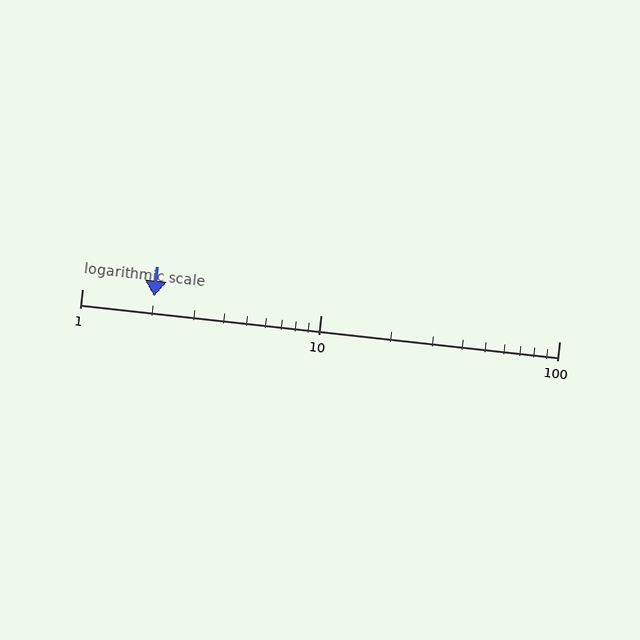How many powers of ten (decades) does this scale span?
The scale spans 2 decades, from 1 to 100.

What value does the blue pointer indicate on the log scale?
The pointer indicates approximately 2.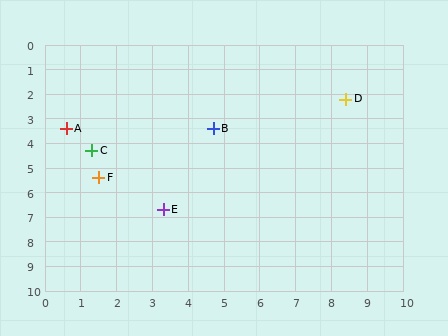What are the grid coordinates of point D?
Point D is at approximately (8.4, 2.2).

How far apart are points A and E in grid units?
Points A and E are about 4.3 grid units apart.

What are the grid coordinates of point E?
Point E is at approximately (3.3, 6.7).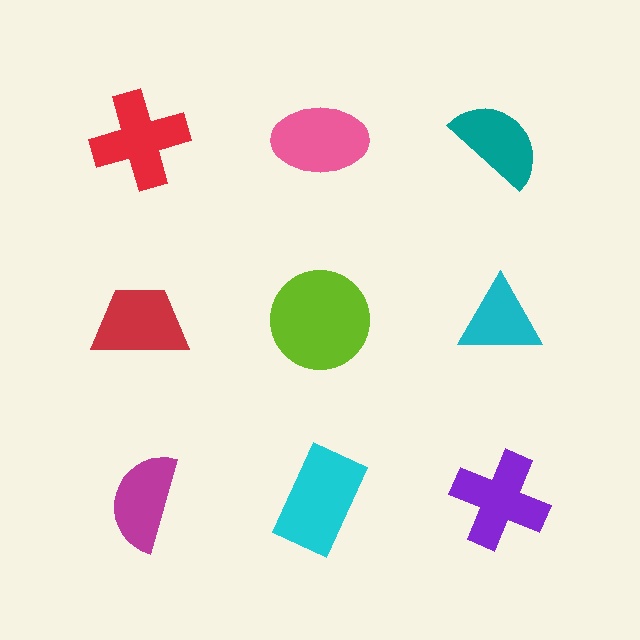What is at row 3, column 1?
A magenta semicircle.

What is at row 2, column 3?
A cyan triangle.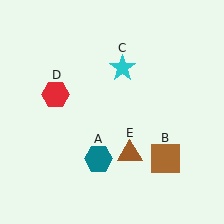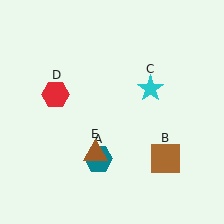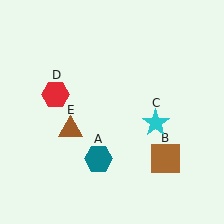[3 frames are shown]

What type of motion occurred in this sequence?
The cyan star (object C), brown triangle (object E) rotated clockwise around the center of the scene.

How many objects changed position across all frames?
2 objects changed position: cyan star (object C), brown triangle (object E).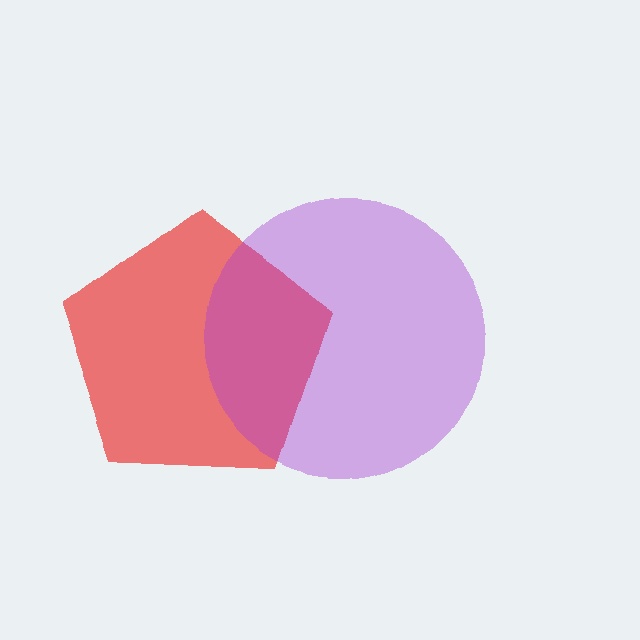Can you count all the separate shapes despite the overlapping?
Yes, there are 2 separate shapes.